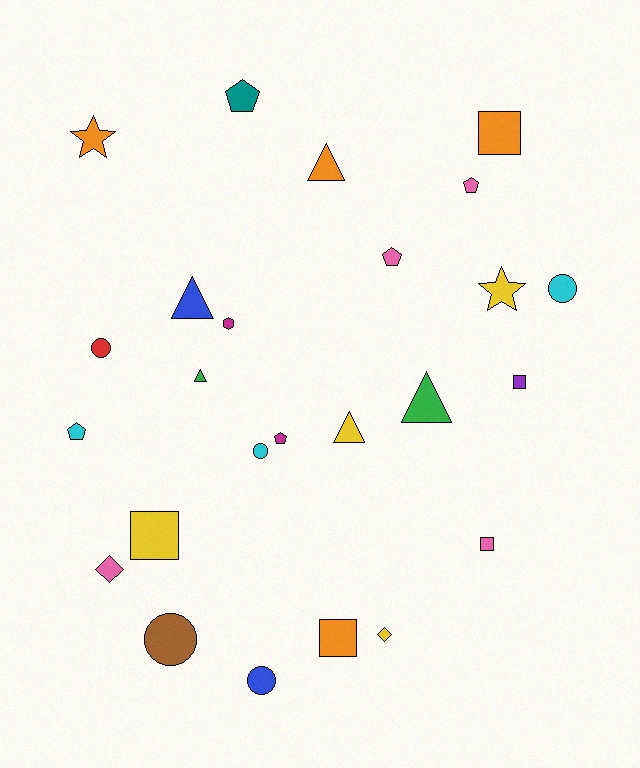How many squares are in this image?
There are 5 squares.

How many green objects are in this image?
There are 2 green objects.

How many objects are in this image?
There are 25 objects.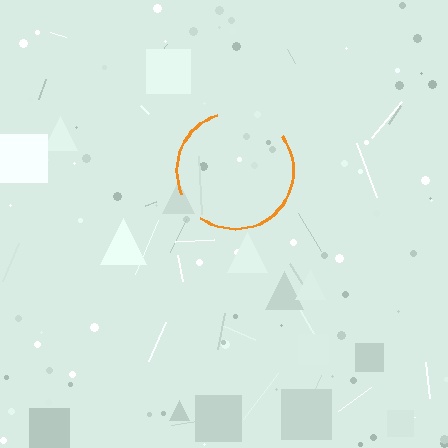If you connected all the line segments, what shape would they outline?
They would outline a circle.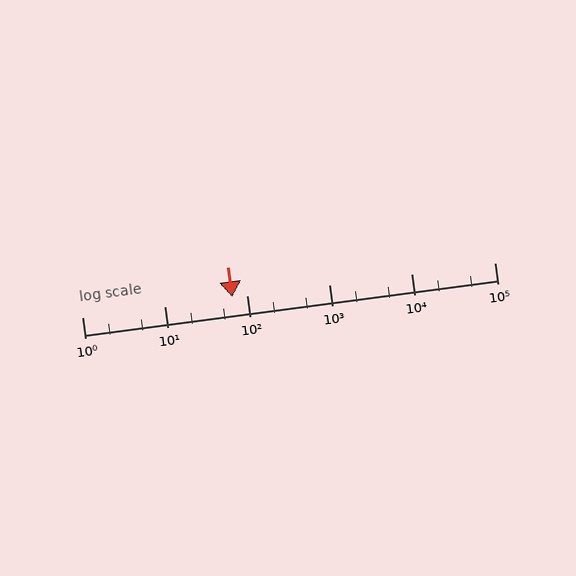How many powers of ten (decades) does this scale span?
The scale spans 5 decades, from 1 to 100000.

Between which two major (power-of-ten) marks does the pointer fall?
The pointer is between 10 and 100.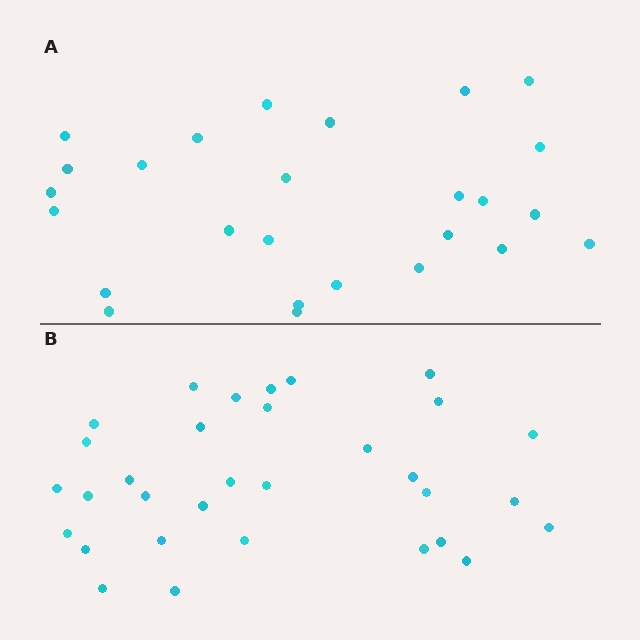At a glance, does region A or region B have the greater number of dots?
Region B (the bottom region) has more dots.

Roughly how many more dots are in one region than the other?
Region B has about 6 more dots than region A.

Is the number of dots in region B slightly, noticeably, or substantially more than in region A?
Region B has only slightly more — the two regions are fairly close. The ratio is roughly 1.2 to 1.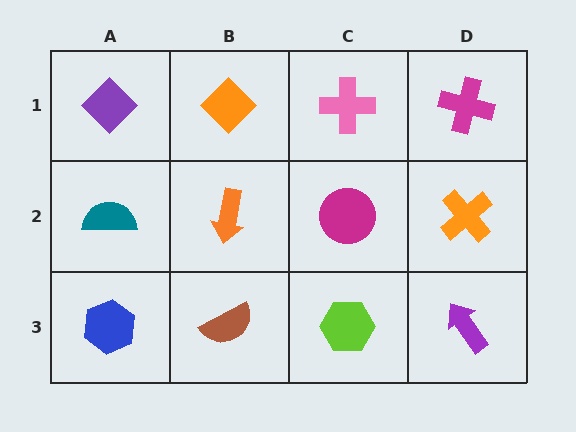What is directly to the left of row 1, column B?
A purple diamond.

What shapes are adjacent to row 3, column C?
A magenta circle (row 2, column C), a brown semicircle (row 3, column B), a purple arrow (row 3, column D).